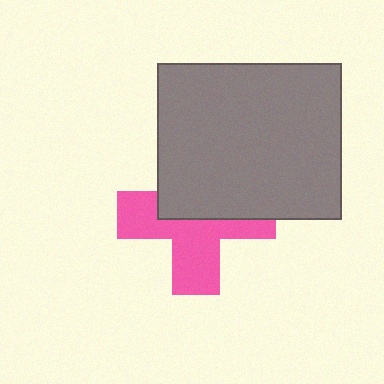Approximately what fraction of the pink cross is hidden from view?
Roughly 46% of the pink cross is hidden behind the gray rectangle.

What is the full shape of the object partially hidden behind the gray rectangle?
The partially hidden object is a pink cross.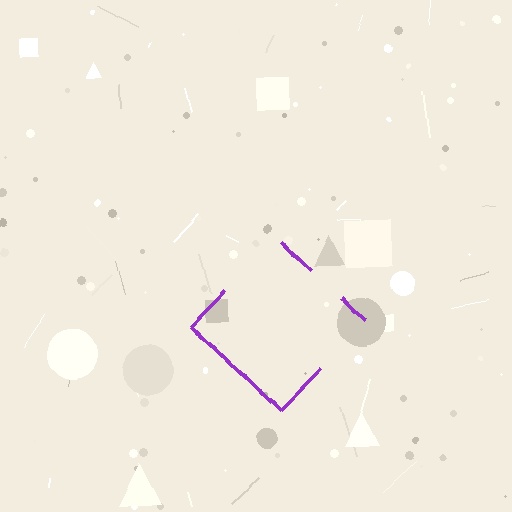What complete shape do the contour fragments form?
The contour fragments form a diamond.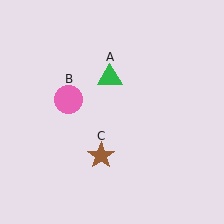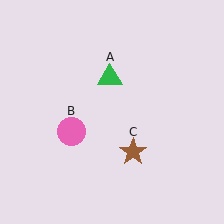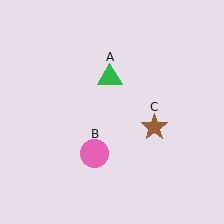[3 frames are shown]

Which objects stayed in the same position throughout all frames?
Green triangle (object A) remained stationary.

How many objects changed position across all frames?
2 objects changed position: pink circle (object B), brown star (object C).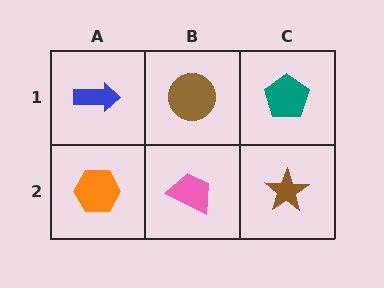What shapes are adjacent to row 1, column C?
A brown star (row 2, column C), a brown circle (row 1, column B).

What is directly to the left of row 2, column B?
An orange hexagon.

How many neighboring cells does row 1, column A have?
2.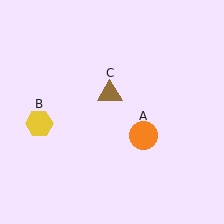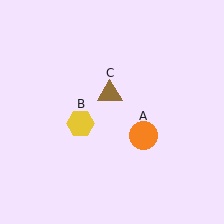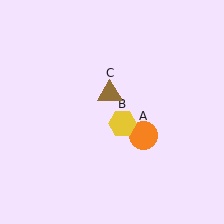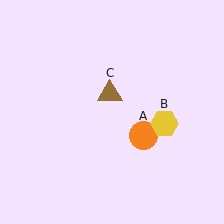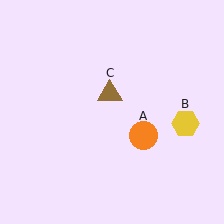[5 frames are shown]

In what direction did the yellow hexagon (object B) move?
The yellow hexagon (object B) moved right.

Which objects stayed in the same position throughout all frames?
Orange circle (object A) and brown triangle (object C) remained stationary.